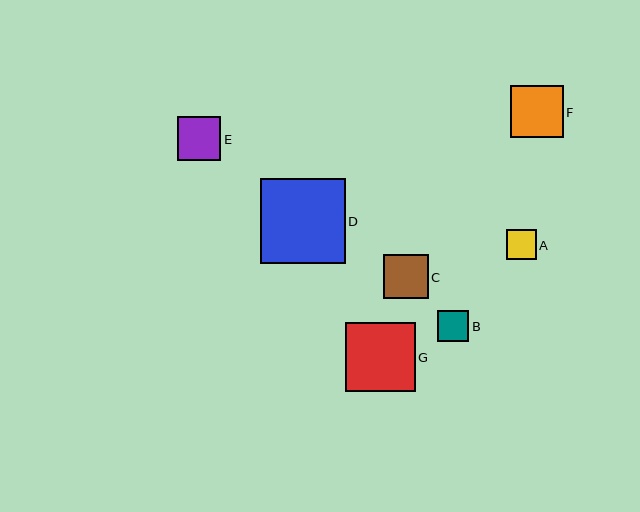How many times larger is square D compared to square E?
Square D is approximately 1.9 times the size of square E.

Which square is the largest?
Square D is the largest with a size of approximately 84 pixels.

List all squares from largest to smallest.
From largest to smallest: D, G, F, C, E, B, A.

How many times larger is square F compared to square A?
Square F is approximately 1.8 times the size of square A.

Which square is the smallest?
Square A is the smallest with a size of approximately 30 pixels.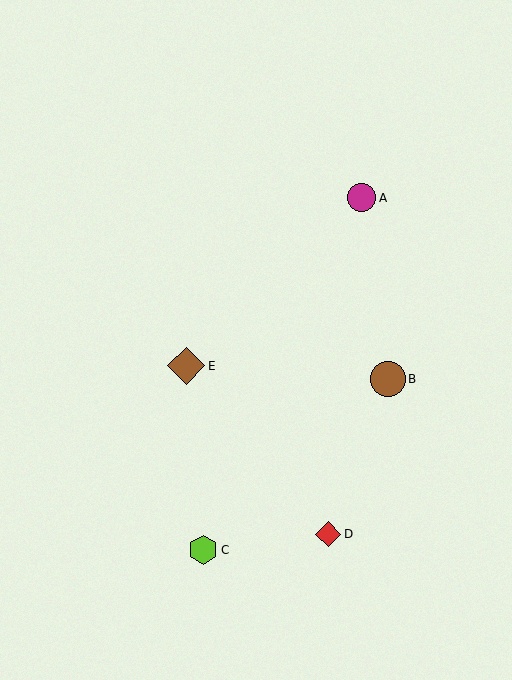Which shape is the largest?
The brown diamond (labeled E) is the largest.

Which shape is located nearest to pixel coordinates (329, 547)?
The red diamond (labeled D) at (328, 534) is nearest to that location.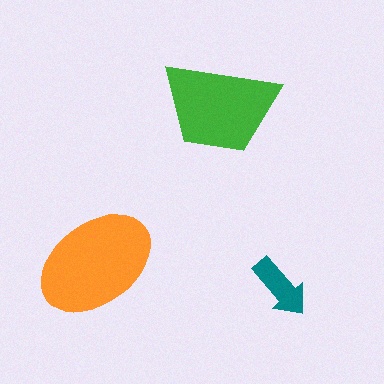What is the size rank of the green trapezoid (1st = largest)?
2nd.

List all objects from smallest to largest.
The teal arrow, the green trapezoid, the orange ellipse.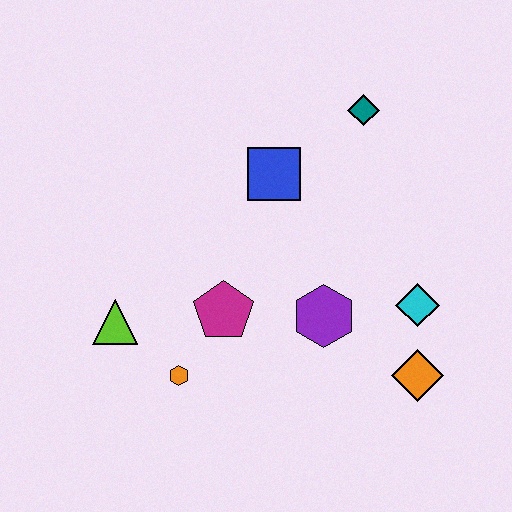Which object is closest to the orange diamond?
The cyan diamond is closest to the orange diamond.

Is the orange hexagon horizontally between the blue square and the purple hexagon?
No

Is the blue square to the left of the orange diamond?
Yes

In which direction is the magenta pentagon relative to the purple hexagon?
The magenta pentagon is to the left of the purple hexagon.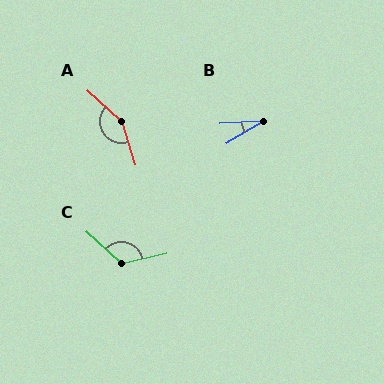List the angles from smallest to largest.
B (28°), C (124°), A (150°).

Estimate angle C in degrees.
Approximately 124 degrees.